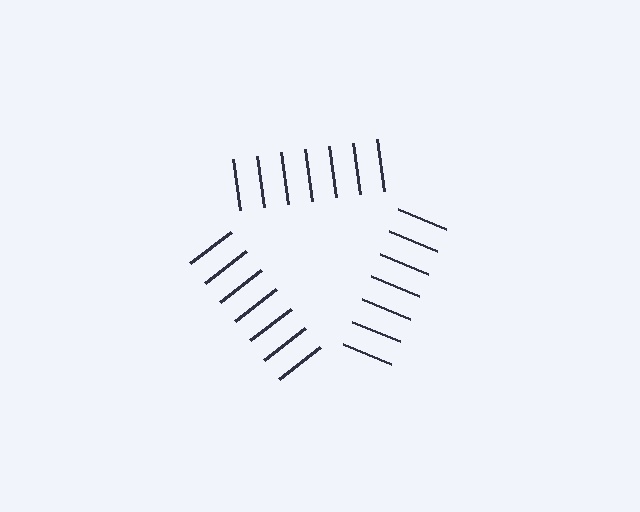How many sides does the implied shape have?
3 sides — the line-ends trace a triangle.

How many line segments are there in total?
21 — 7 along each of the 3 edges.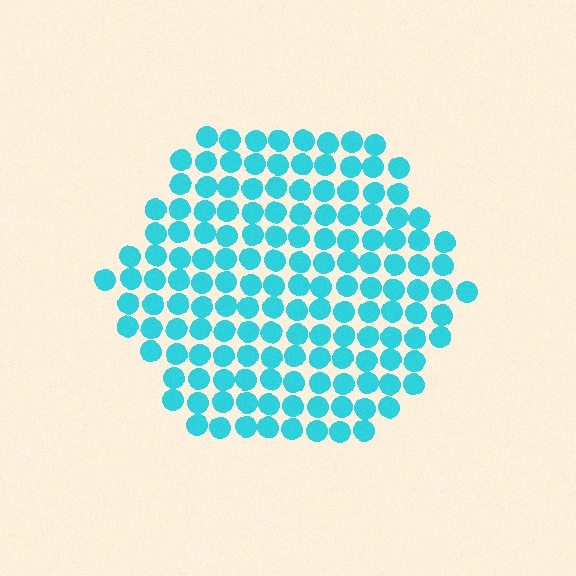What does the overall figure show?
The overall figure shows a hexagon.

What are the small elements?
The small elements are circles.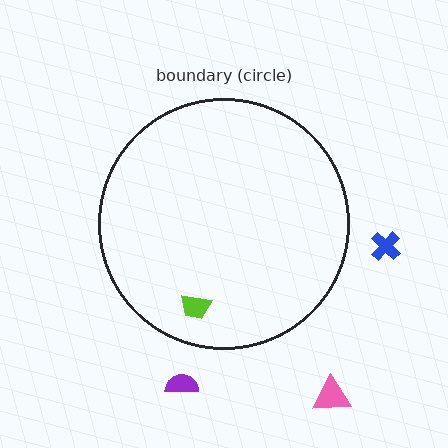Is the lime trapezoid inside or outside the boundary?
Inside.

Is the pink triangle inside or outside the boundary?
Outside.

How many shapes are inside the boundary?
1 inside, 3 outside.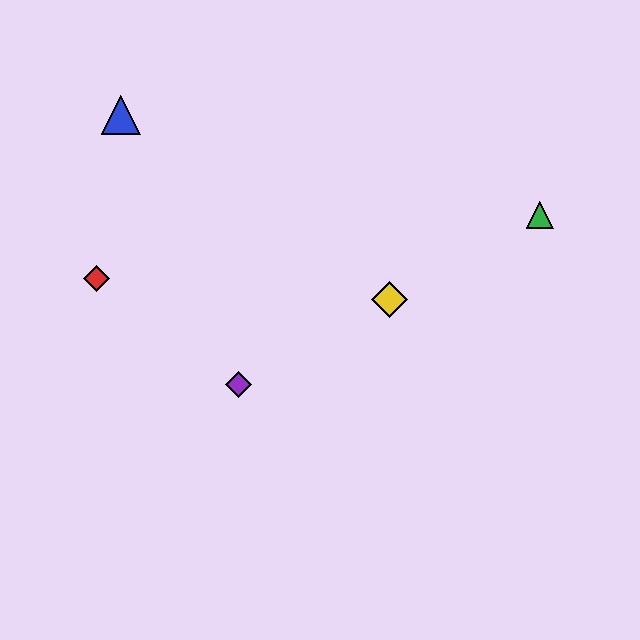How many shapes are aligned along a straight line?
3 shapes (the green triangle, the yellow diamond, the purple diamond) are aligned along a straight line.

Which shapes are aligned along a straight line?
The green triangle, the yellow diamond, the purple diamond are aligned along a straight line.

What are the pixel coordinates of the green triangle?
The green triangle is at (540, 215).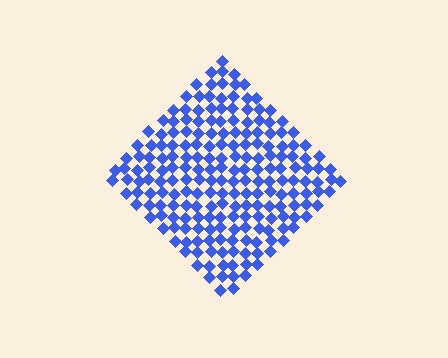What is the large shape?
The large shape is a diamond.